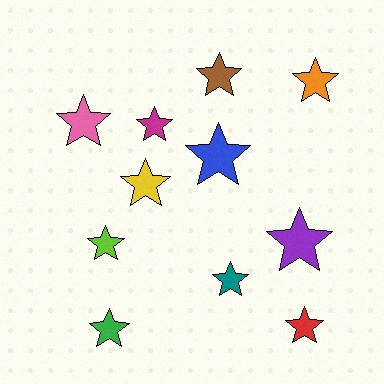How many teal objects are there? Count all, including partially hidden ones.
There is 1 teal object.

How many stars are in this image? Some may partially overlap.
There are 11 stars.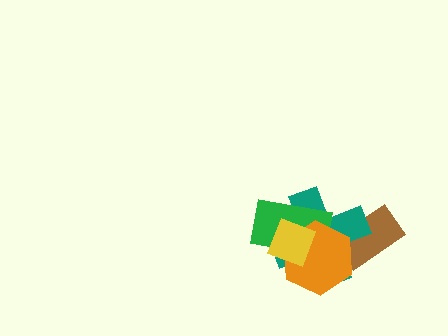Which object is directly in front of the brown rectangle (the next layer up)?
The teal cross is directly in front of the brown rectangle.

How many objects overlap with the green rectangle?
3 objects overlap with the green rectangle.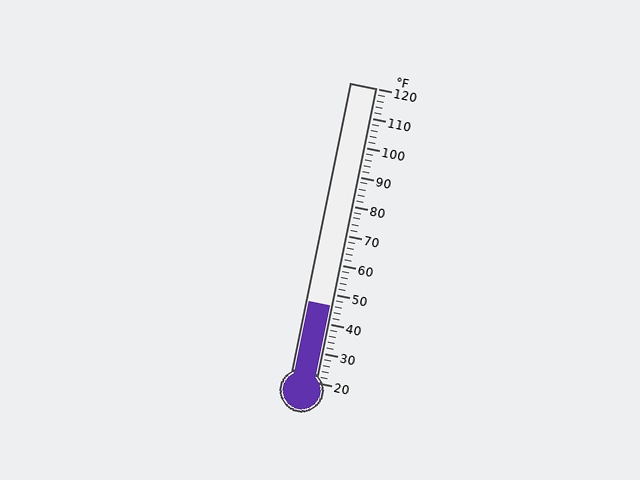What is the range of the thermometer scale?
The thermometer scale ranges from 20°F to 120°F.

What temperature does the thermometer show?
The thermometer shows approximately 46°F.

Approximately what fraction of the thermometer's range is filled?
The thermometer is filled to approximately 25% of its range.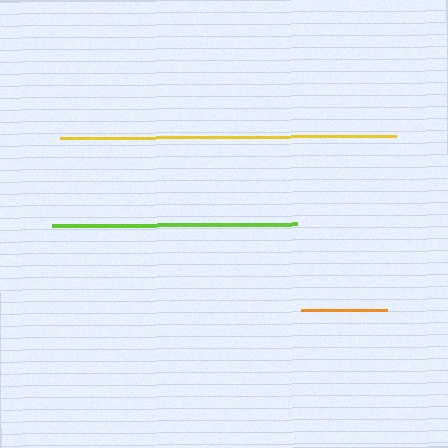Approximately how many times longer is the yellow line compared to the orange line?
The yellow line is approximately 3.9 times the length of the orange line.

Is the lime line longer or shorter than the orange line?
The lime line is longer than the orange line.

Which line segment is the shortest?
The orange line is the shortest at approximately 85 pixels.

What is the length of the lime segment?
The lime segment is approximately 246 pixels long.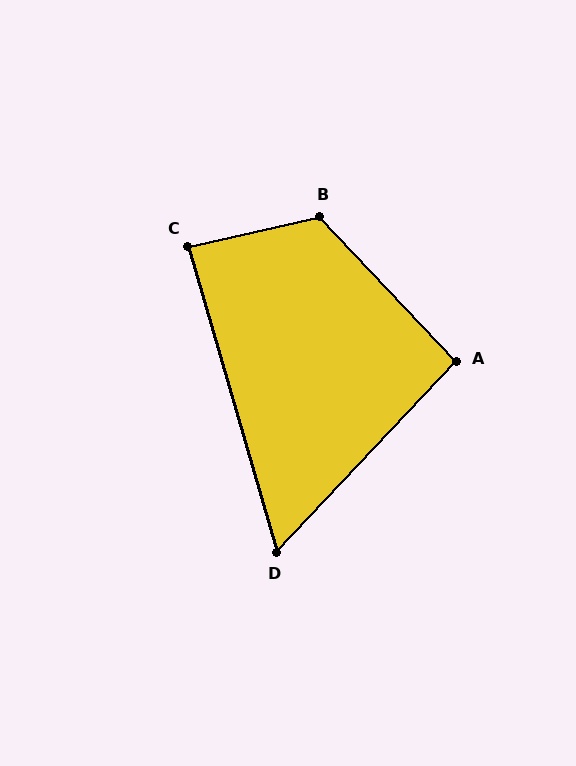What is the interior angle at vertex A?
Approximately 93 degrees (approximately right).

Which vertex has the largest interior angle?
B, at approximately 120 degrees.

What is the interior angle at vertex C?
Approximately 87 degrees (approximately right).